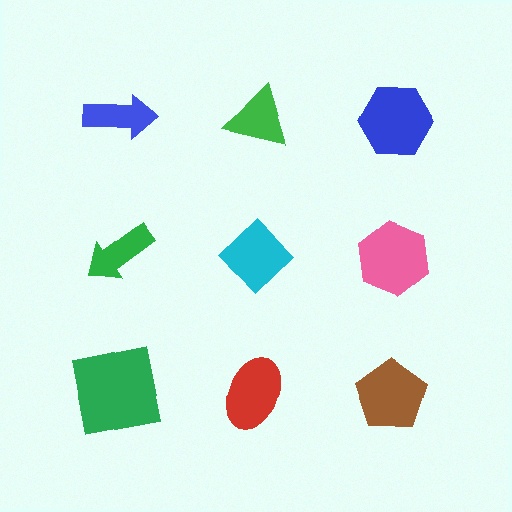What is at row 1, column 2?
A green triangle.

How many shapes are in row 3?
3 shapes.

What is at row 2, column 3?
A pink hexagon.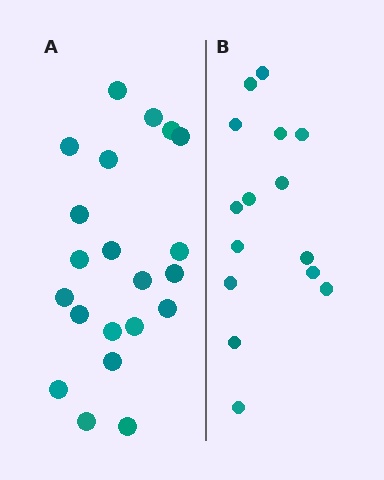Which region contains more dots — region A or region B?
Region A (the left region) has more dots.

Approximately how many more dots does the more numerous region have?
Region A has about 6 more dots than region B.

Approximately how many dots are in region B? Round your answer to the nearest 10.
About 20 dots. (The exact count is 15, which rounds to 20.)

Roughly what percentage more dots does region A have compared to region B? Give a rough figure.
About 40% more.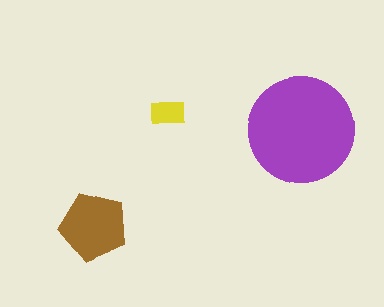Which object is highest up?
The yellow rectangle is topmost.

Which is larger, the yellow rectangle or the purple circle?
The purple circle.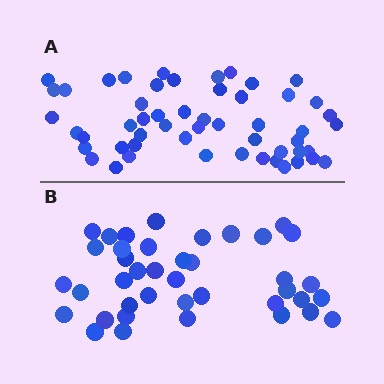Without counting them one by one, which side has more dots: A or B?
Region A (the top region) has more dots.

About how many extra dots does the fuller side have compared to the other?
Region A has approximately 15 more dots than region B.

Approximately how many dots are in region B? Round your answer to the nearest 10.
About 40 dots.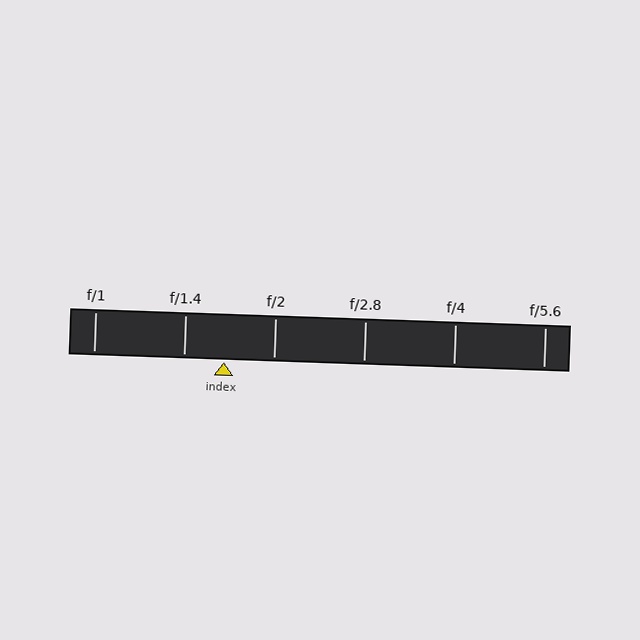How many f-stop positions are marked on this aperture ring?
There are 6 f-stop positions marked.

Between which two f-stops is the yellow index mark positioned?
The index mark is between f/1.4 and f/2.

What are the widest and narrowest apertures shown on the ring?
The widest aperture shown is f/1 and the narrowest is f/5.6.